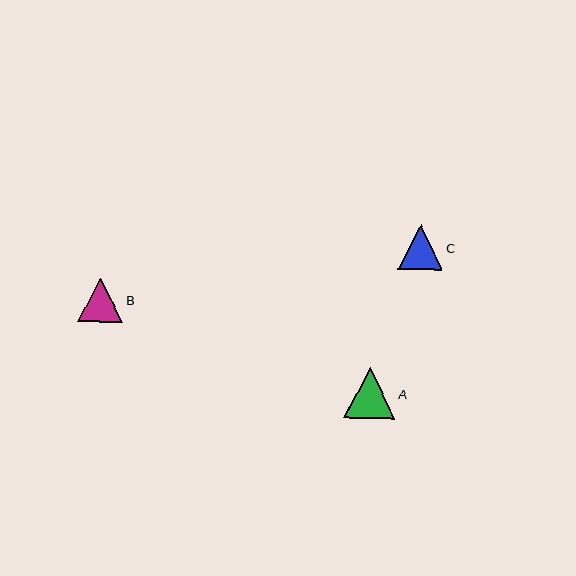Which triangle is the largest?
Triangle A is the largest with a size of approximately 51 pixels.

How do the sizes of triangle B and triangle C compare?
Triangle B and triangle C are approximately the same size.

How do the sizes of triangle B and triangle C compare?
Triangle B and triangle C are approximately the same size.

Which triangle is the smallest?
Triangle C is the smallest with a size of approximately 44 pixels.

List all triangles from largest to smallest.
From largest to smallest: A, B, C.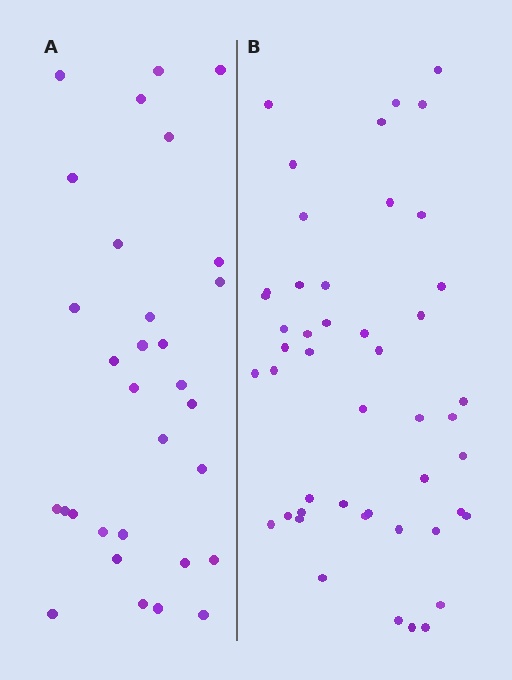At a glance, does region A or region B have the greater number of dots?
Region B (the right region) has more dots.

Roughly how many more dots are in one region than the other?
Region B has approximately 15 more dots than region A.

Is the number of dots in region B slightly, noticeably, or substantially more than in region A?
Region B has substantially more. The ratio is roughly 1.5 to 1.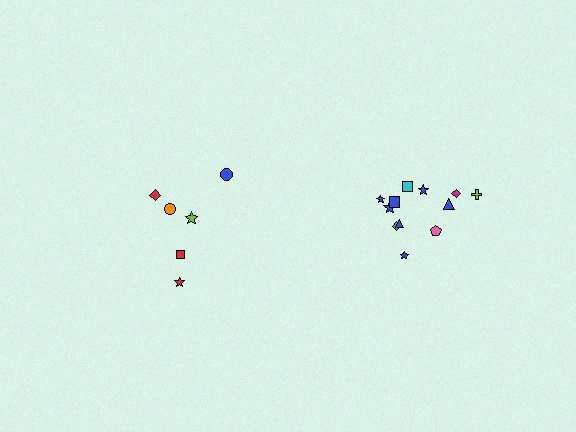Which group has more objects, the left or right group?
The right group.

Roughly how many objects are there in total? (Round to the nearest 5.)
Roughly 20 objects in total.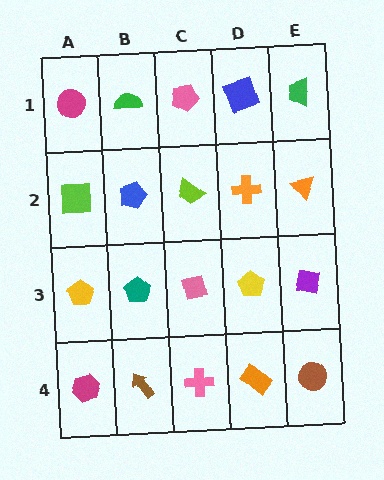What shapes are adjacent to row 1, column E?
An orange triangle (row 2, column E), a blue square (row 1, column D).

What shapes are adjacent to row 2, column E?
A green trapezoid (row 1, column E), a purple square (row 3, column E), an orange cross (row 2, column D).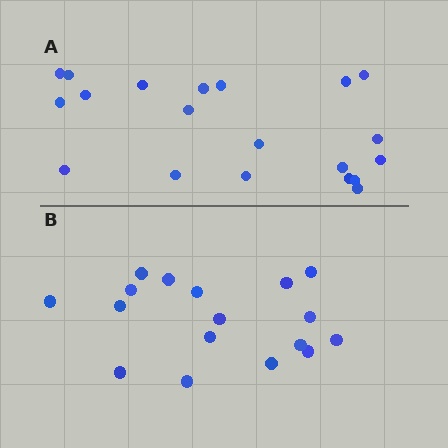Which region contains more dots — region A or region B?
Region A (the top region) has more dots.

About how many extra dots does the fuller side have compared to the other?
Region A has just a few more — roughly 2 or 3 more dots than region B.